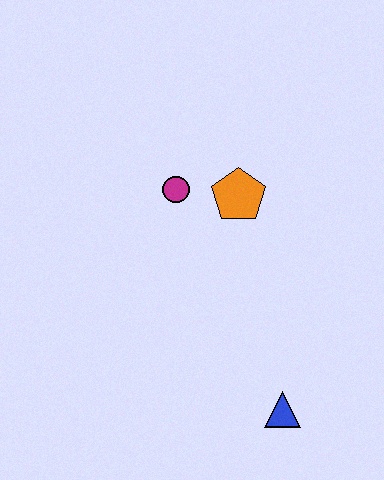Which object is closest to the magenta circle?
The orange pentagon is closest to the magenta circle.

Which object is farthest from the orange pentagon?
The blue triangle is farthest from the orange pentagon.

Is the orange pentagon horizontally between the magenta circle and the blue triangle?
Yes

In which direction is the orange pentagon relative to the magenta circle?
The orange pentagon is to the right of the magenta circle.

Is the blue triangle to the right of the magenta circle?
Yes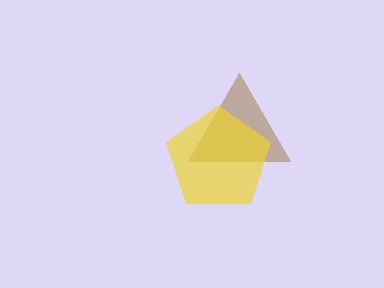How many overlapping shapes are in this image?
There are 2 overlapping shapes in the image.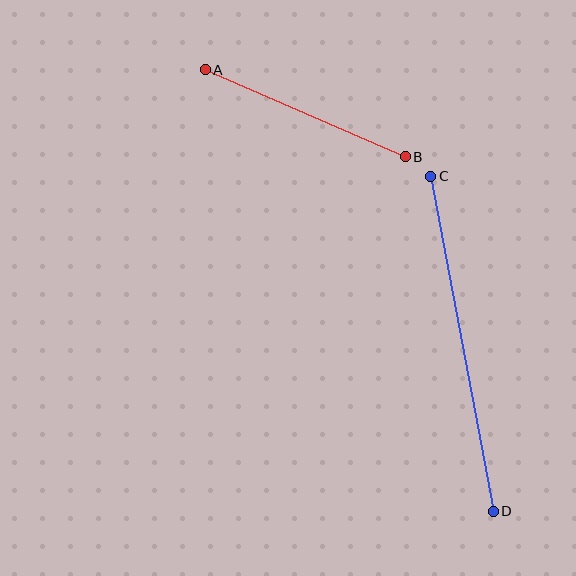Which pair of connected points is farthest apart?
Points C and D are farthest apart.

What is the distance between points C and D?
The distance is approximately 341 pixels.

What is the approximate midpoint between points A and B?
The midpoint is at approximately (305, 113) pixels.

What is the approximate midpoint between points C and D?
The midpoint is at approximately (462, 344) pixels.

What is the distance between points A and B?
The distance is approximately 218 pixels.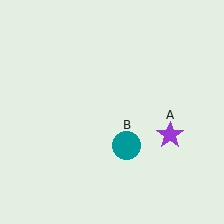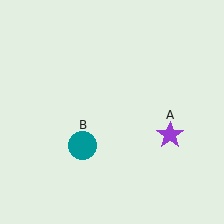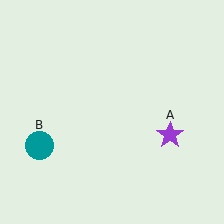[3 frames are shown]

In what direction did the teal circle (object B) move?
The teal circle (object B) moved left.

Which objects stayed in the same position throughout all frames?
Purple star (object A) remained stationary.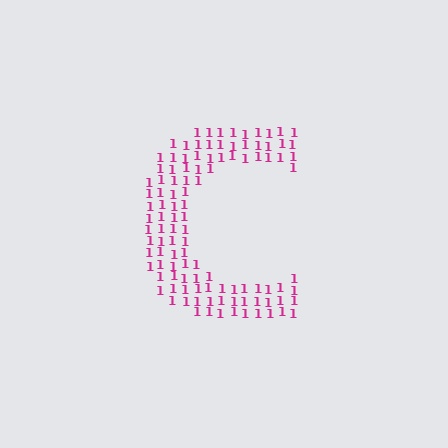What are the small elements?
The small elements are digit 1's.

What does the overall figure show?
The overall figure shows the letter C.